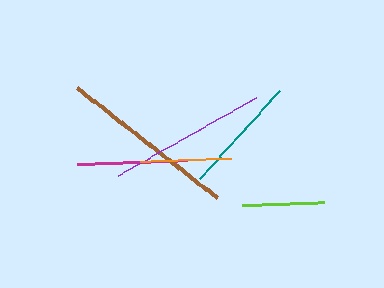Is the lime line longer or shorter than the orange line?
The orange line is longer than the lime line.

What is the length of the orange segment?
The orange segment is approximately 91 pixels long.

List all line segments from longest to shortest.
From longest to shortest: brown, purple, teal, magenta, orange, lime.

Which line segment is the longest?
The brown line is the longest at approximately 178 pixels.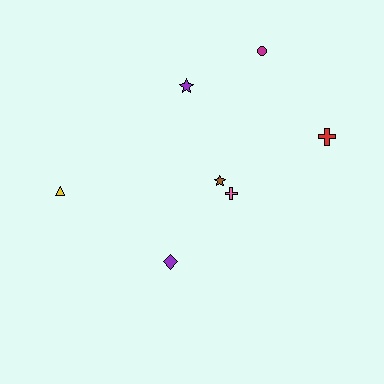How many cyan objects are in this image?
There are no cyan objects.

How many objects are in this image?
There are 7 objects.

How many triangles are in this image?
There is 1 triangle.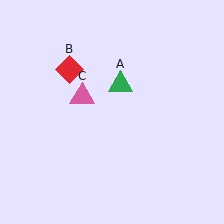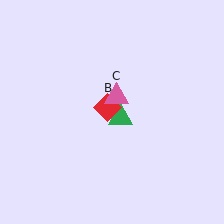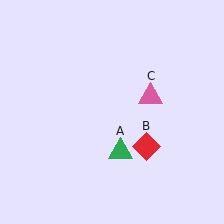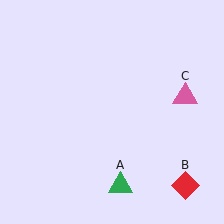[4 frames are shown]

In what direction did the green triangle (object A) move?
The green triangle (object A) moved down.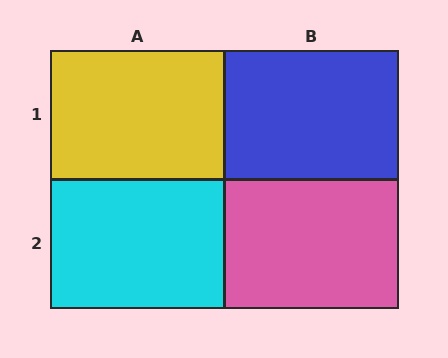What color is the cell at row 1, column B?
Blue.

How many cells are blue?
1 cell is blue.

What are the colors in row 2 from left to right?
Cyan, pink.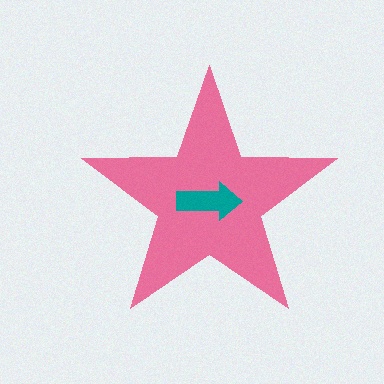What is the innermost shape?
The teal arrow.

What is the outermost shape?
The pink star.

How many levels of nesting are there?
2.